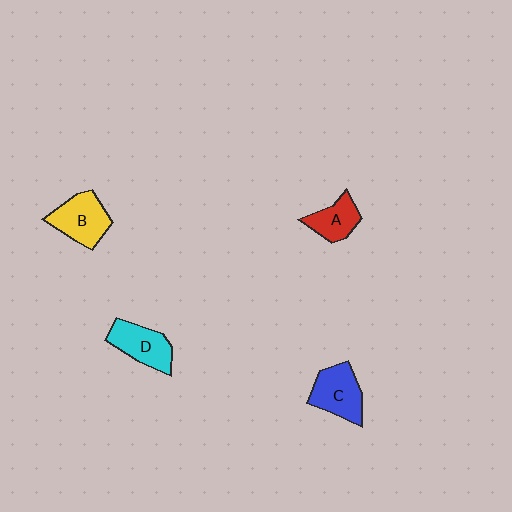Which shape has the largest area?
Shape B (yellow).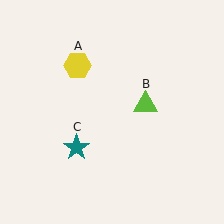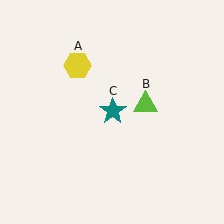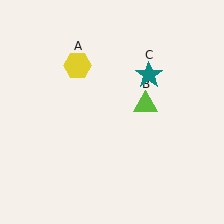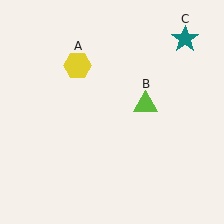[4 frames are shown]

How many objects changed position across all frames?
1 object changed position: teal star (object C).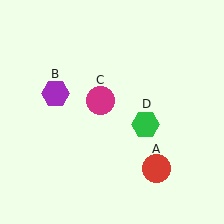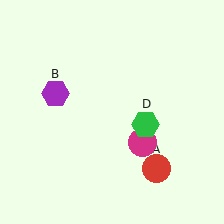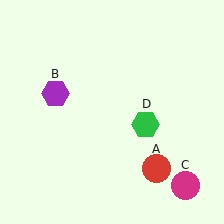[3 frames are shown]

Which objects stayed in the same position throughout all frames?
Red circle (object A) and purple hexagon (object B) and green hexagon (object D) remained stationary.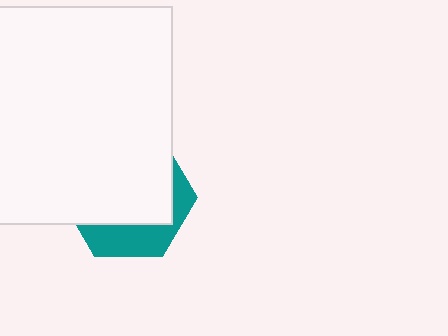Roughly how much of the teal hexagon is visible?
A small part of it is visible (roughly 30%).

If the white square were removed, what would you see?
You would see the complete teal hexagon.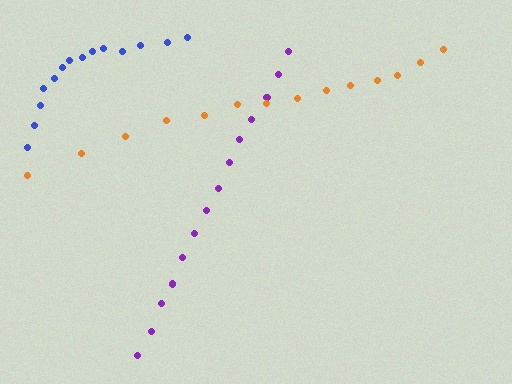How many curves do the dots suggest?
There are 3 distinct paths.